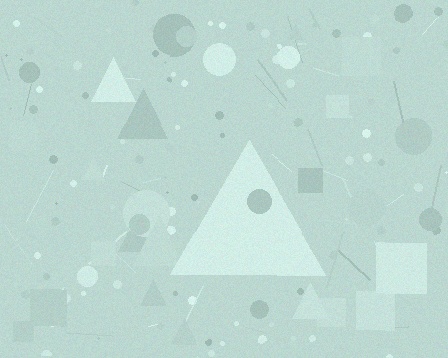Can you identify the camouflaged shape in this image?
The camouflaged shape is a triangle.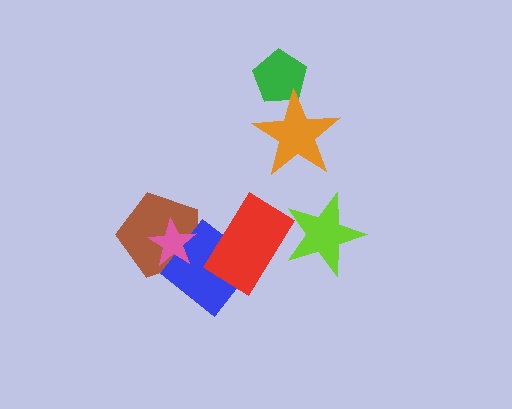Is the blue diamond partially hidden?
Yes, it is partially covered by another shape.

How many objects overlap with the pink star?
2 objects overlap with the pink star.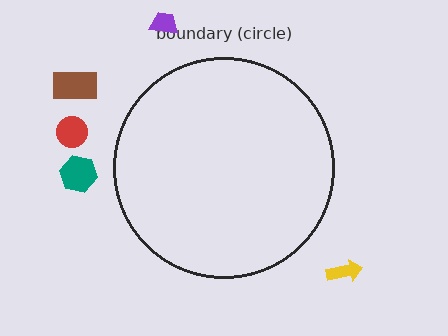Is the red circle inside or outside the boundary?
Outside.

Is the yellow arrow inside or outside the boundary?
Outside.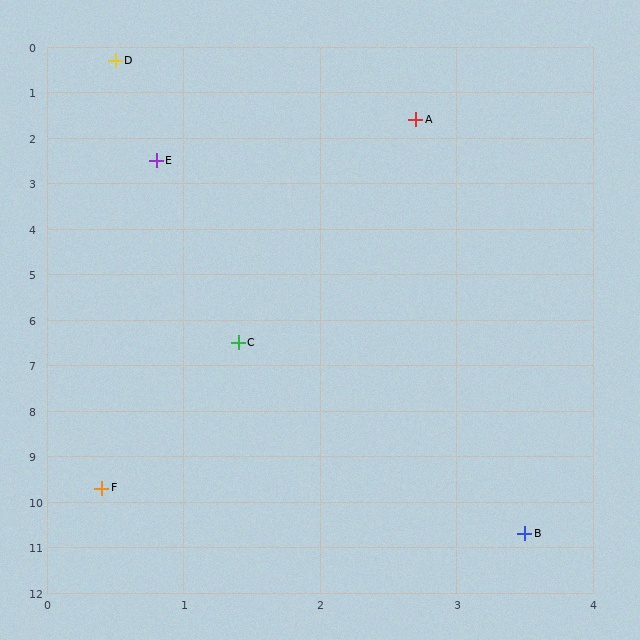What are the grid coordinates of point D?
Point D is at approximately (0.5, 0.3).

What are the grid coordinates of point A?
Point A is at approximately (2.7, 1.6).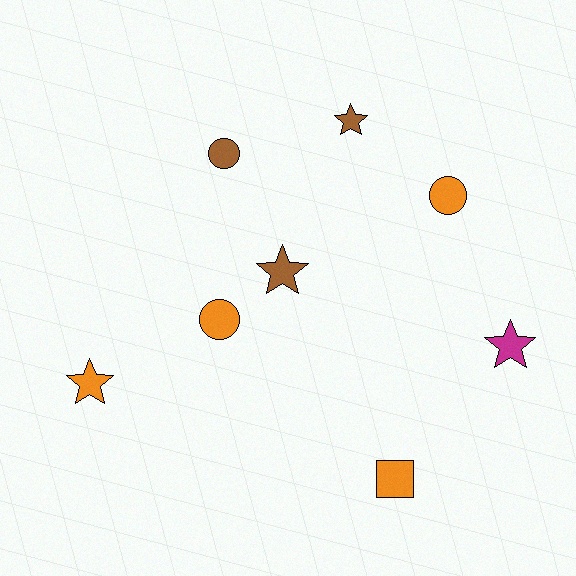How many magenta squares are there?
There are no magenta squares.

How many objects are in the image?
There are 8 objects.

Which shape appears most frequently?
Star, with 4 objects.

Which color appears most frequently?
Orange, with 4 objects.